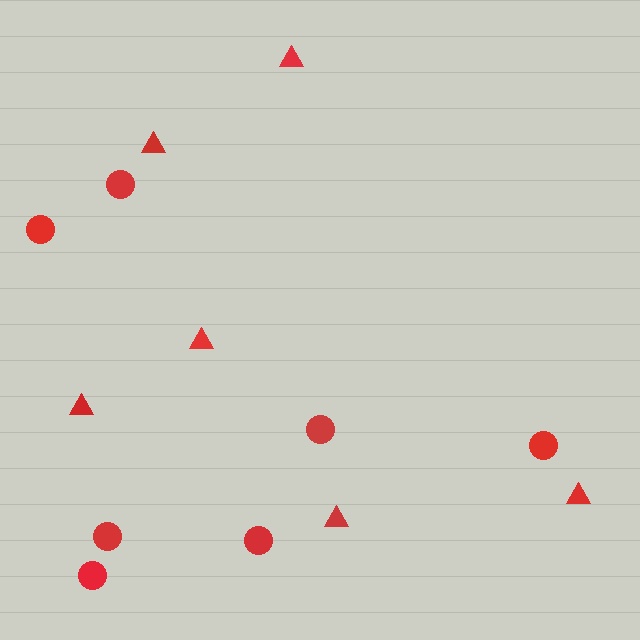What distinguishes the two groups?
There are 2 groups: one group of circles (7) and one group of triangles (6).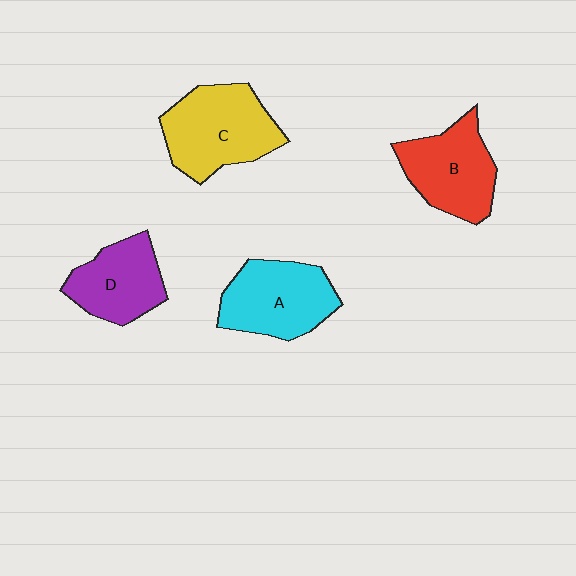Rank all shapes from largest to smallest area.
From largest to smallest: C (yellow), A (cyan), B (red), D (purple).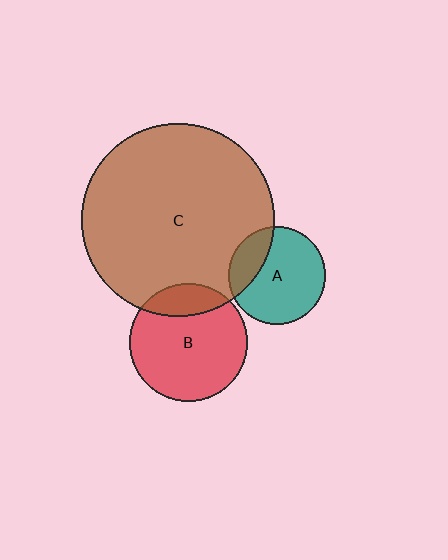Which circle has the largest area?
Circle C (brown).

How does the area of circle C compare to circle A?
Approximately 3.9 times.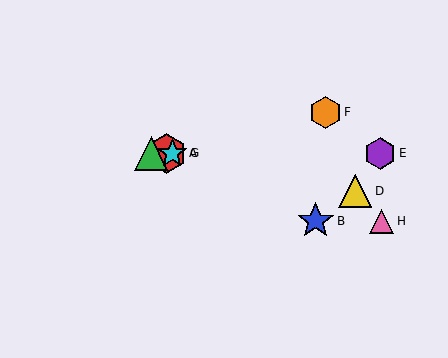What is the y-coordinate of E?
Object E is at y≈153.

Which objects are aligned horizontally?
Objects A, C, E, G are aligned horizontally.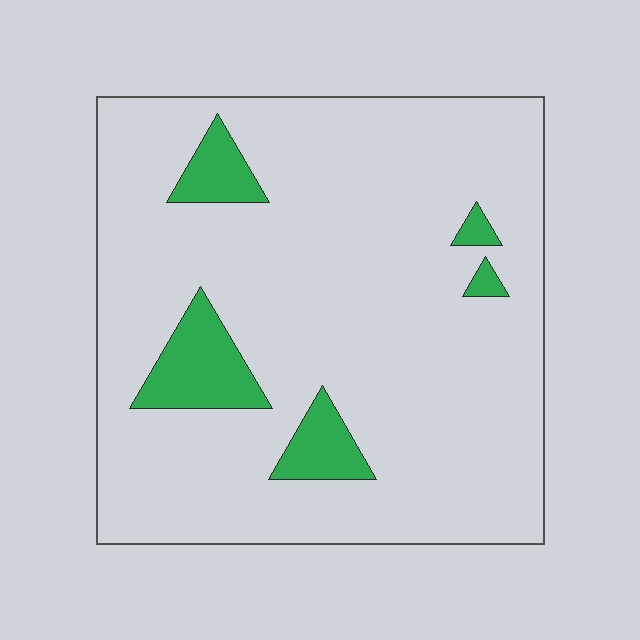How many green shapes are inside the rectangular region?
5.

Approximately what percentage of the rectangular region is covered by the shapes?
Approximately 10%.